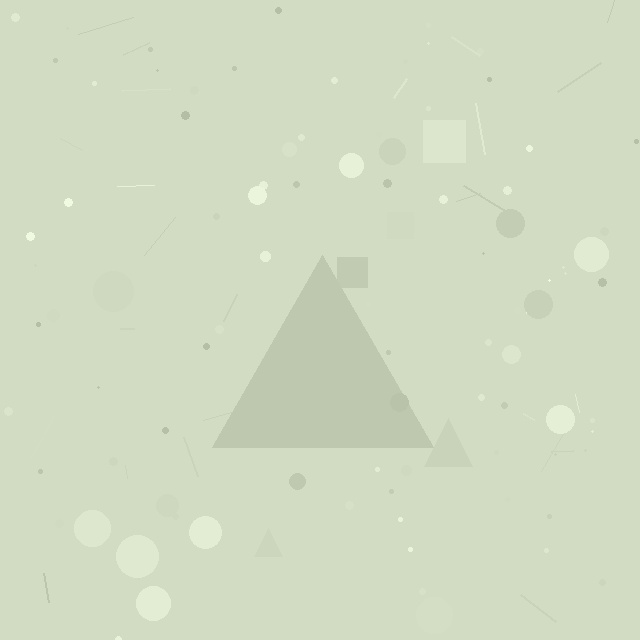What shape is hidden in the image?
A triangle is hidden in the image.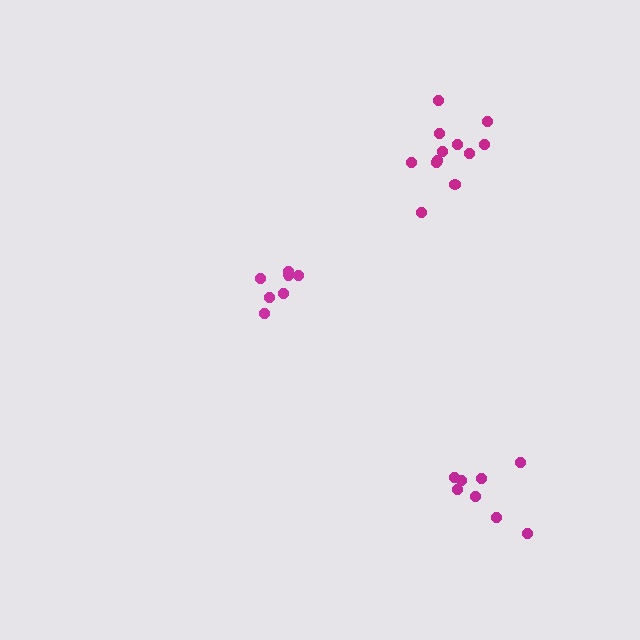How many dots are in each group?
Group 1: 8 dots, Group 2: 7 dots, Group 3: 12 dots (27 total).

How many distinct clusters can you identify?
There are 3 distinct clusters.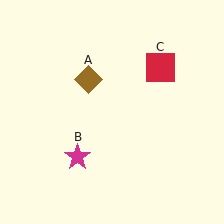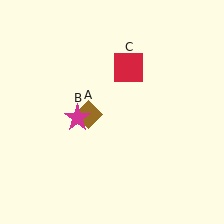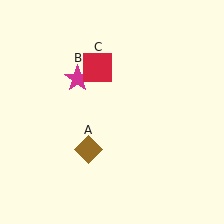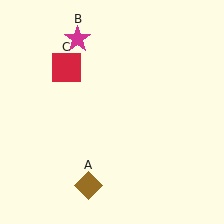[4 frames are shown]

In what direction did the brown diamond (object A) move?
The brown diamond (object A) moved down.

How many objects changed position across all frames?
3 objects changed position: brown diamond (object A), magenta star (object B), red square (object C).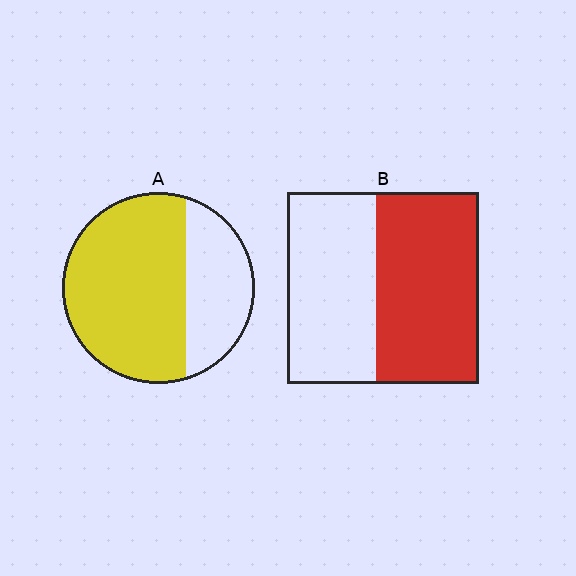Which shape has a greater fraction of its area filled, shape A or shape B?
Shape A.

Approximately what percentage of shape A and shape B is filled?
A is approximately 70% and B is approximately 55%.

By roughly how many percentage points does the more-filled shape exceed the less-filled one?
By roughly 15 percentage points (A over B).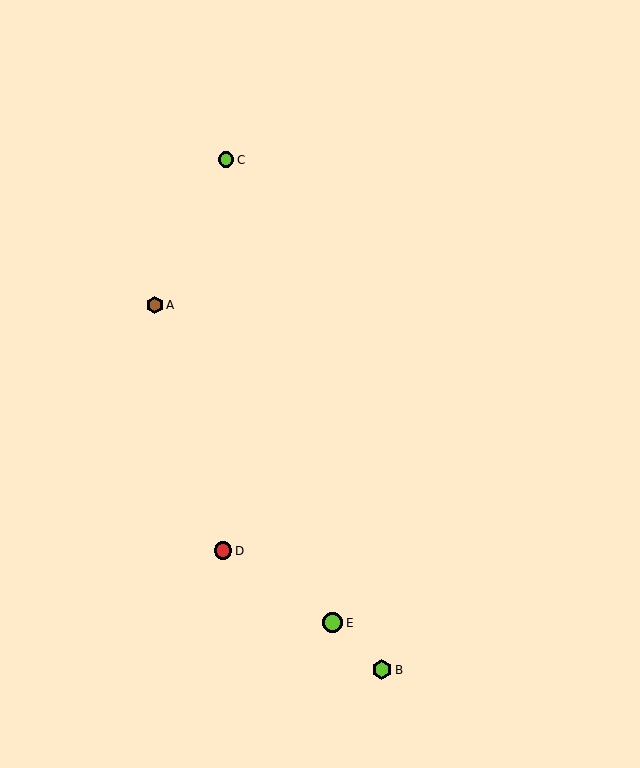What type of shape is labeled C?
Shape C is a lime circle.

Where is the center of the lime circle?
The center of the lime circle is at (226, 160).